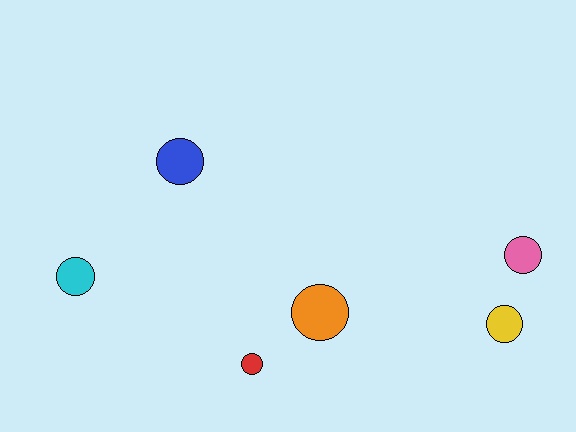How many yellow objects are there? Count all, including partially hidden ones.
There is 1 yellow object.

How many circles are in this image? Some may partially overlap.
There are 6 circles.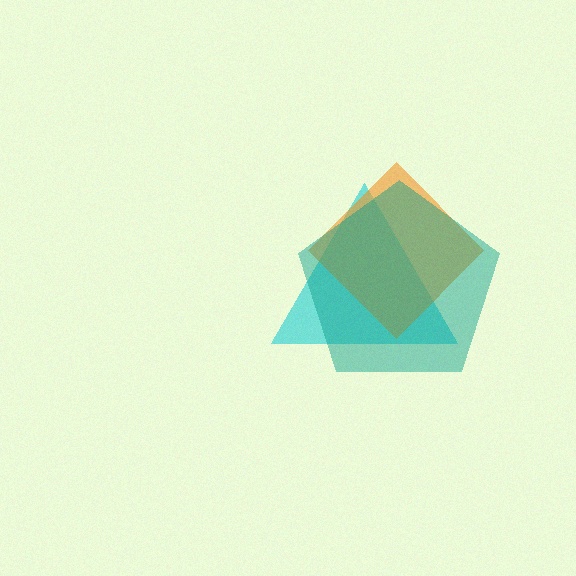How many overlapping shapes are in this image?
There are 3 overlapping shapes in the image.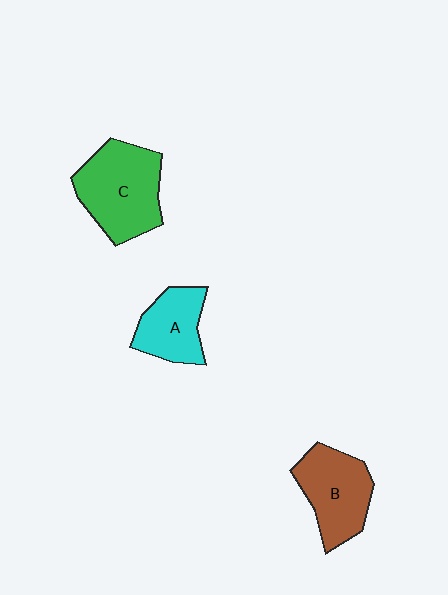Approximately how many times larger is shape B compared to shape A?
Approximately 1.3 times.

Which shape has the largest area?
Shape C (green).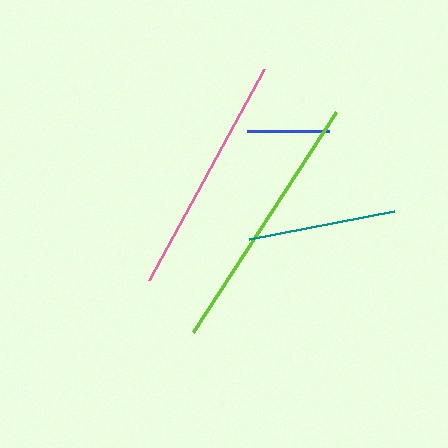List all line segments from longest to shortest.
From longest to shortest: lime, pink, teal, blue.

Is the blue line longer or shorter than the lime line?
The lime line is longer than the blue line.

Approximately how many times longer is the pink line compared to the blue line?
The pink line is approximately 3.0 times the length of the blue line.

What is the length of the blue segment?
The blue segment is approximately 81 pixels long.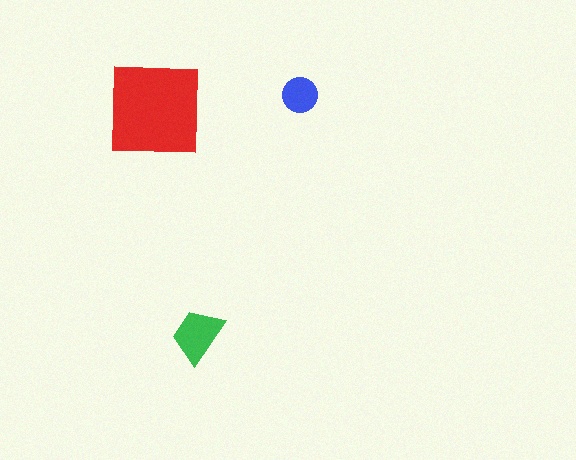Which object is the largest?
The red square.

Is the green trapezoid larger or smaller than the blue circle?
Larger.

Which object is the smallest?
The blue circle.